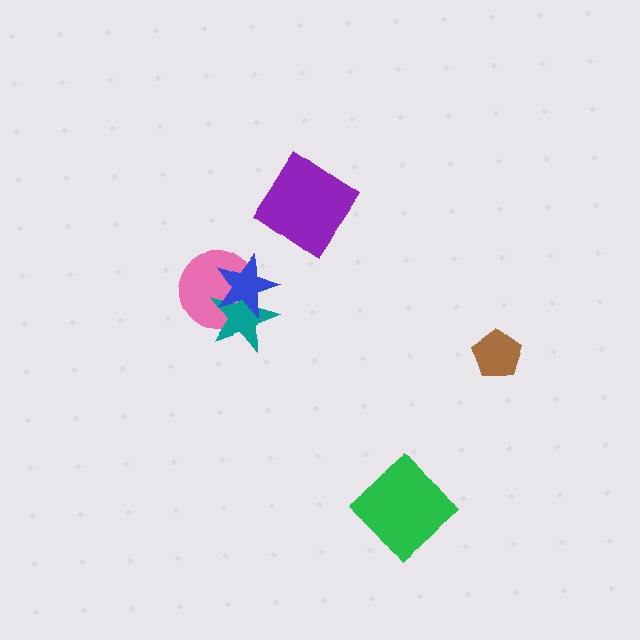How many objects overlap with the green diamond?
0 objects overlap with the green diamond.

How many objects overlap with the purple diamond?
0 objects overlap with the purple diamond.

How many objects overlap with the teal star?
2 objects overlap with the teal star.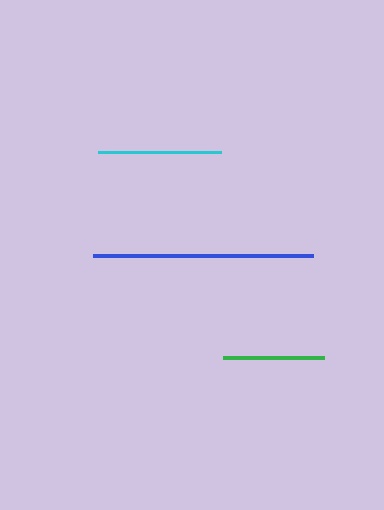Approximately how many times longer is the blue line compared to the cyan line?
The blue line is approximately 1.8 times the length of the cyan line.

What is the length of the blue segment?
The blue segment is approximately 220 pixels long.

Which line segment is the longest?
The blue line is the longest at approximately 220 pixels.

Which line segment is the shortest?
The green line is the shortest at approximately 101 pixels.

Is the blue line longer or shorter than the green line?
The blue line is longer than the green line.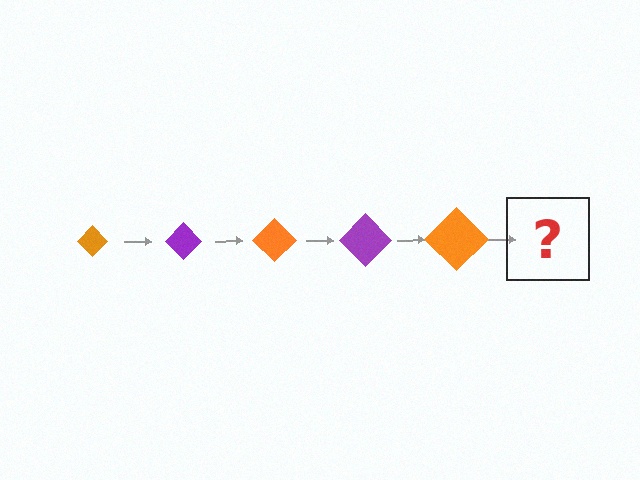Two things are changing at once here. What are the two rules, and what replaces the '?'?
The two rules are that the diamond grows larger each step and the color cycles through orange and purple. The '?' should be a purple diamond, larger than the previous one.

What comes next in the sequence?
The next element should be a purple diamond, larger than the previous one.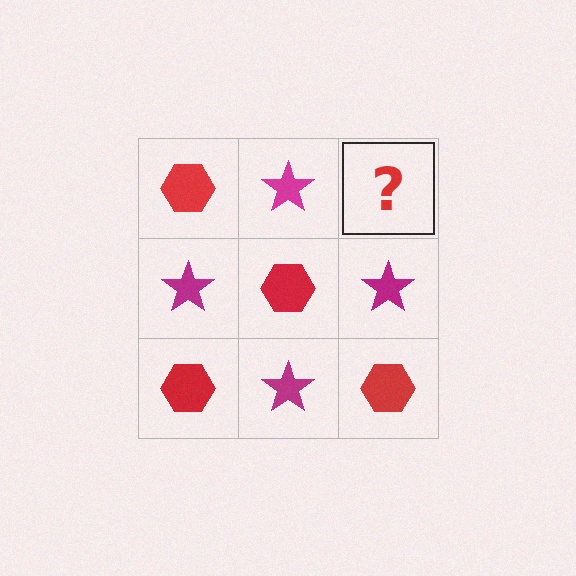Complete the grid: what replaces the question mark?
The question mark should be replaced with a red hexagon.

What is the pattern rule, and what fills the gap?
The rule is that it alternates red hexagon and magenta star in a checkerboard pattern. The gap should be filled with a red hexagon.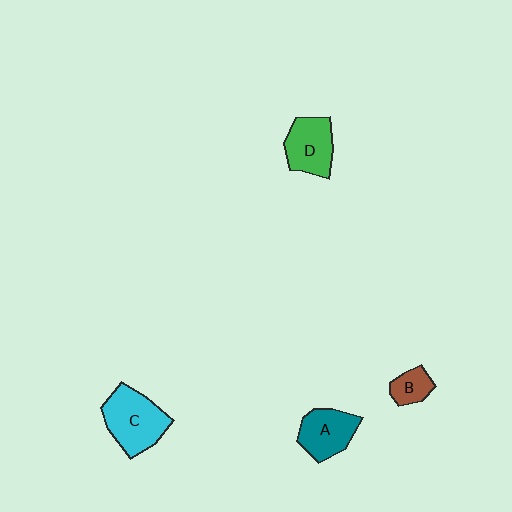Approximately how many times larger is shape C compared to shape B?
Approximately 2.6 times.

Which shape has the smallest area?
Shape B (brown).